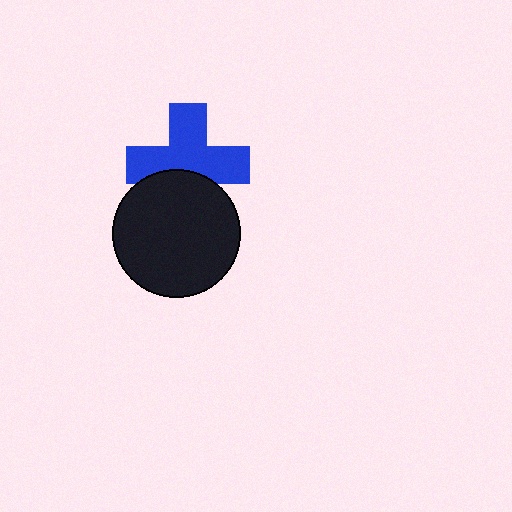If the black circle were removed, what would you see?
You would see the complete blue cross.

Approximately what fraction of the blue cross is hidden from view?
Roughly 31% of the blue cross is hidden behind the black circle.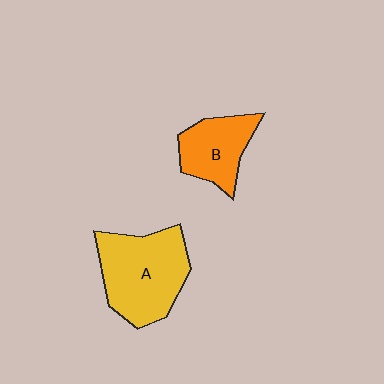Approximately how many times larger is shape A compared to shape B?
Approximately 1.6 times.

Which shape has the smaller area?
Shape B (orange).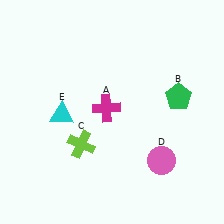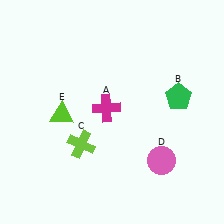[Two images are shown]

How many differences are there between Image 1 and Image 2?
There is 1 difference between the two images.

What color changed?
The triangle (E) changed from cyan in Image 1 to lime in Image 2.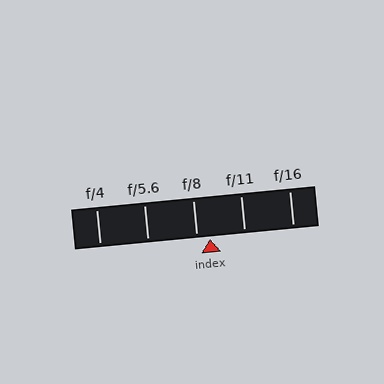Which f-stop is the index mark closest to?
The index mark is closest to f/8.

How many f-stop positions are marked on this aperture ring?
There are 5 f-stop positions marked.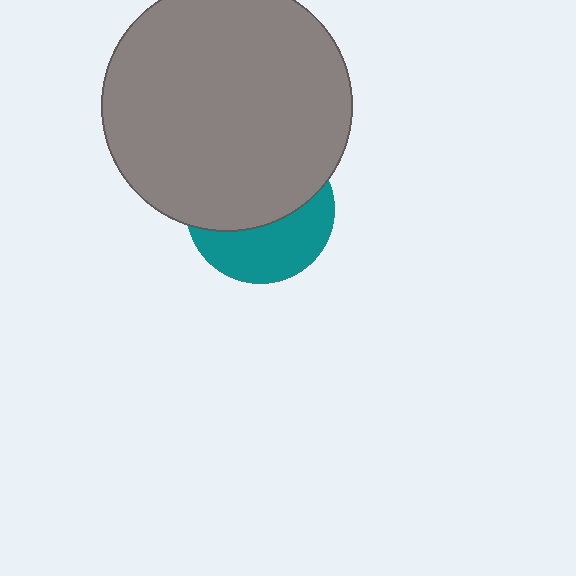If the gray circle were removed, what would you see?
You would see the complete teal circle.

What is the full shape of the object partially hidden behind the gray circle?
The partially hidden object is a teal circle.